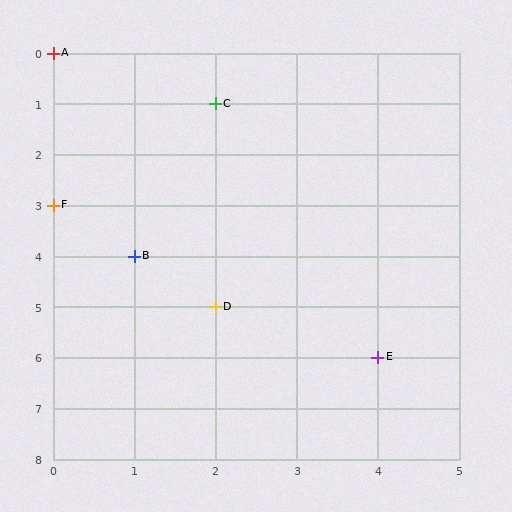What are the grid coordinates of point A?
Point A is at grid coordinates (0, 0).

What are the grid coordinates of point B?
Point B is at grid coordinates (1, 4).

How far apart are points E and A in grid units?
Points E and A are 4 columns and 6 rows apart (about 7.2 grid units diagonally).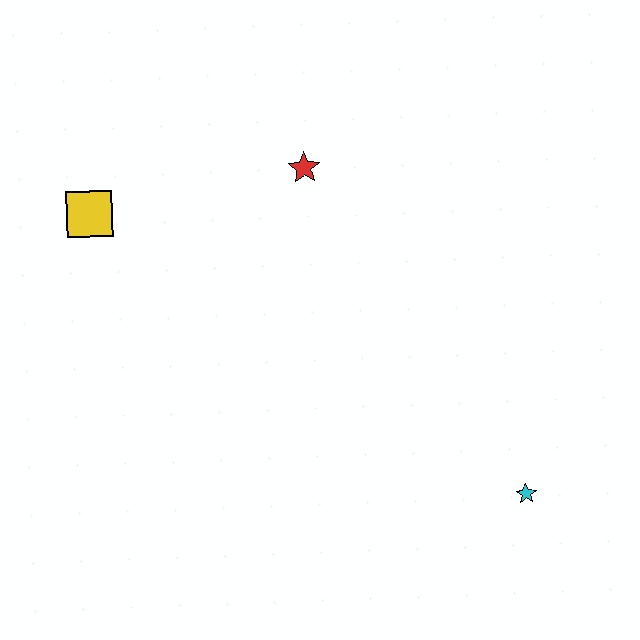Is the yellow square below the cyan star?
No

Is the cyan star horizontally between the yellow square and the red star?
No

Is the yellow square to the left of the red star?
Yes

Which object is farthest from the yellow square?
The cyan star is farthest from the yellow square.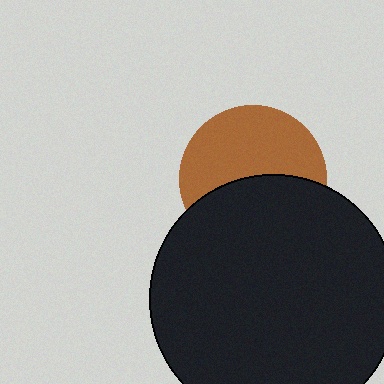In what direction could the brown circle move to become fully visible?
The brown circle could move up. That would shift it out from behind the black circle entirely.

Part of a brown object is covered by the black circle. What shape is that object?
It is a circle.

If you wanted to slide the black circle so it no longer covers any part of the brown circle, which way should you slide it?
Slide it down — that is the most direct way to separate the two shapes.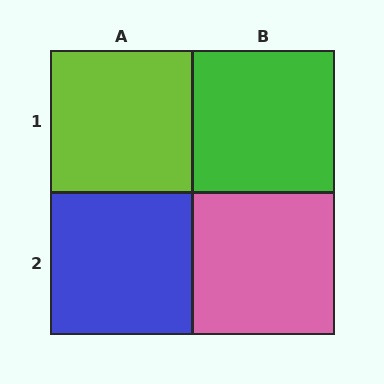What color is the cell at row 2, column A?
Blue.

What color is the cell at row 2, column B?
Pink.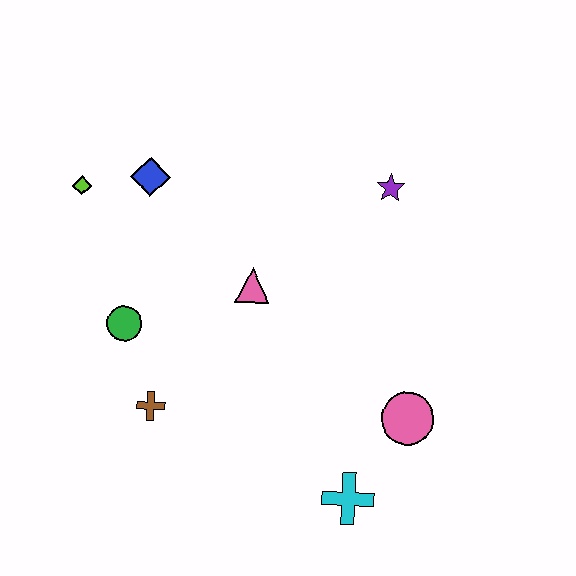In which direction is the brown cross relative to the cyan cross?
The brown cross is to the left of the cyan cross.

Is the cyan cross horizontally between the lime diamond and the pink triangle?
No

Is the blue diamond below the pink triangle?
No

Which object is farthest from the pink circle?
The lime diamond is farthest from the pink circle.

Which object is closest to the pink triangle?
The green circle is closest to the pink triangle.